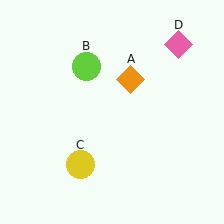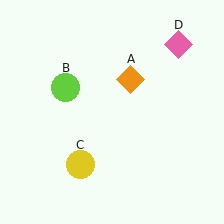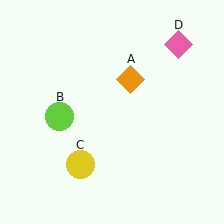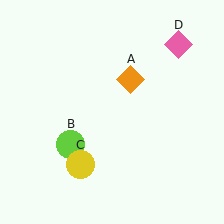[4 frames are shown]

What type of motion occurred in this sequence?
The lime circle (object B) rotated counterclockwise around the center of the scene.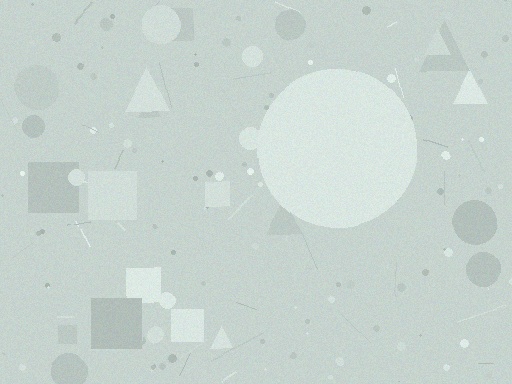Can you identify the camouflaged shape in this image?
The camouflaged shape is a circle.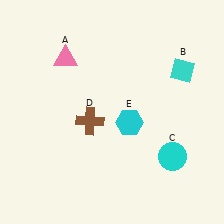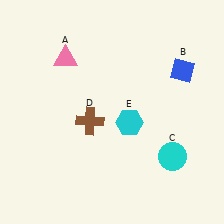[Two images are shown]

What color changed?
The diamond (B) changed from cyan in Image 1 to blue in Image 2.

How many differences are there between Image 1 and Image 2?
There is 1 difference between the two images.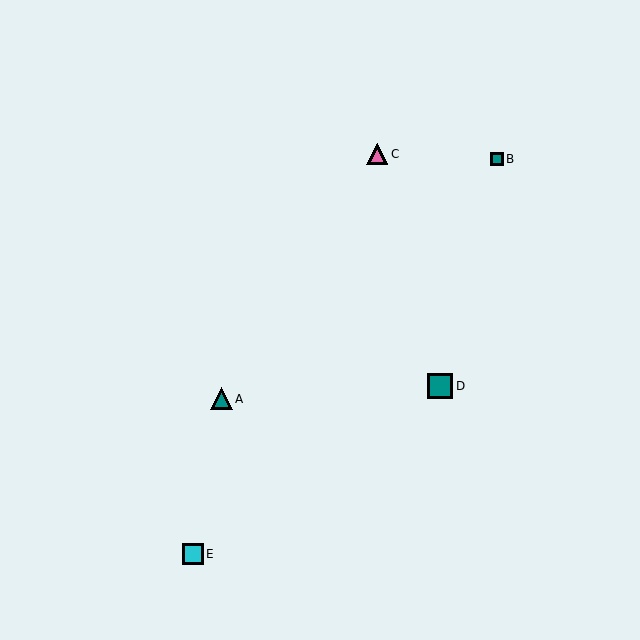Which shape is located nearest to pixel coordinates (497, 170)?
The teal square (labeled B) at (497, 159) is nearest to that location.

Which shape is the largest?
The teal square (labeled D) is the largest.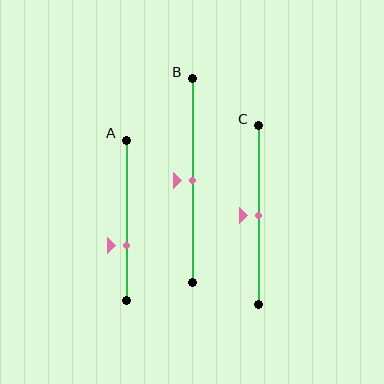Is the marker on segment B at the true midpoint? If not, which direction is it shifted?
Yes, the marker on segment B is at the true midpoint.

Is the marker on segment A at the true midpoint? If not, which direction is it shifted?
No, the marker on segment A is shifted downward by about 16% of the segment length.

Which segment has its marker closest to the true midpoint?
Segment B has its marker closest to the true midpoint.